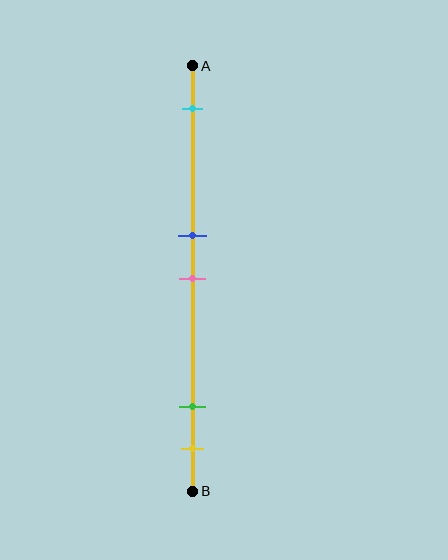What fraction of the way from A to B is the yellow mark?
The yellow mark is approximately 90% (0.9) of the way from A to B.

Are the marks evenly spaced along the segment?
No, the marks are not evenly spaced.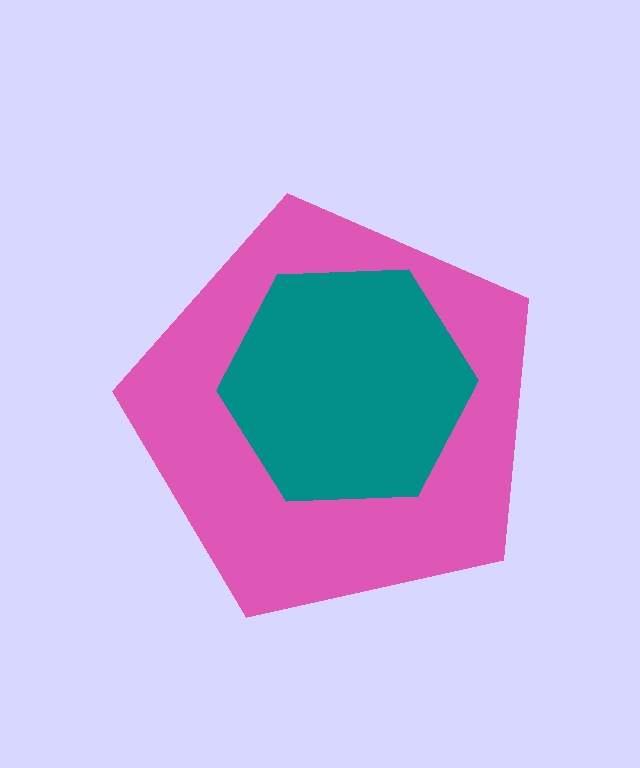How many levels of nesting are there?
2.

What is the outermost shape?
The pink pentagon.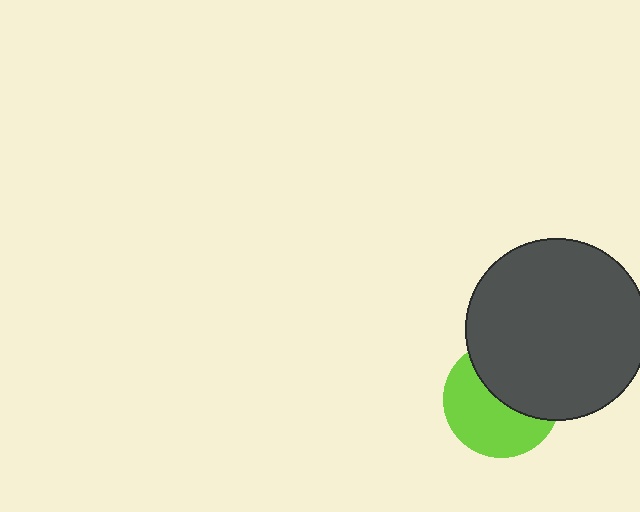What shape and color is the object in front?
The object in front is a dark gray circle.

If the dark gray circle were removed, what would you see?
You would see the complete lime circle.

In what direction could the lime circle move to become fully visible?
The lime circle could move toward the lower-left. That would shift it out from behind the dark gray circle entirely.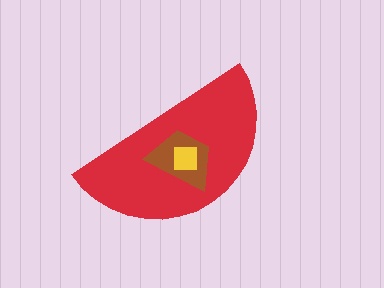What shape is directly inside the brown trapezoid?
The yellow square.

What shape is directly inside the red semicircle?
The brown trapezoid.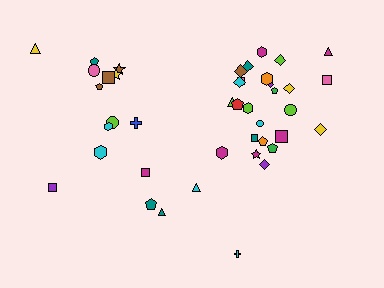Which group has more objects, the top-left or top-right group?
The top-right group.